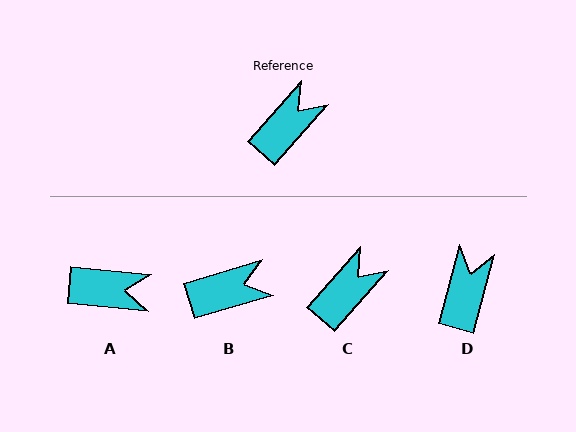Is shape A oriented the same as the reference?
No, it is off by about 54 degrees.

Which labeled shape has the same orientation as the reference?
C.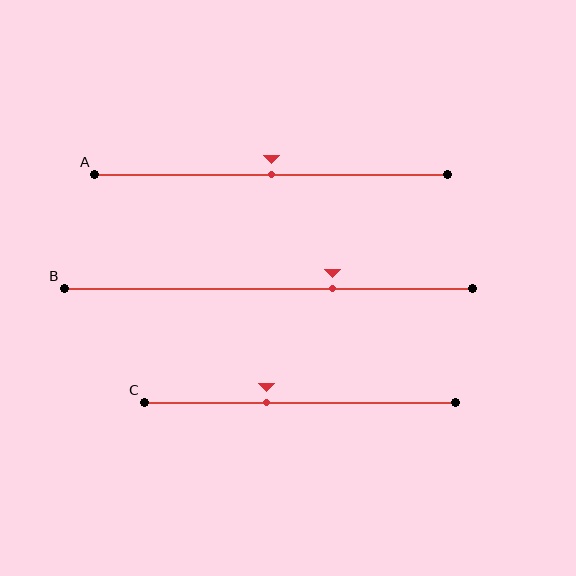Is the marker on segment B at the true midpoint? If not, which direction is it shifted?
No, the marker on segment B is shifted to the right by about 16% of the segment length.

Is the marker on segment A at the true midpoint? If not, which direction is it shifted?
Yes, the marker on segment A is at the true midpoint.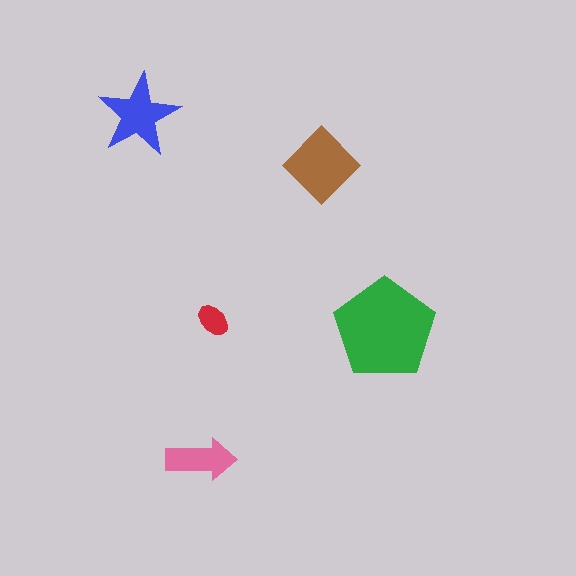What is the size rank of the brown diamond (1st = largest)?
2nd.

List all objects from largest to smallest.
The green pentagon, the brown diamond, the blue star, the pink arrow, the red ellipse.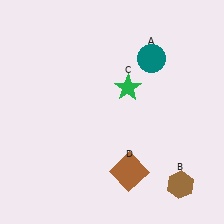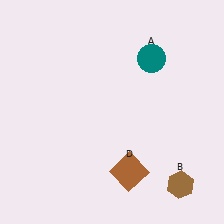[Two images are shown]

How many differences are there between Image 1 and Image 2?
There is 1 difference between the two images.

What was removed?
The green star (C) was removed in Image 2.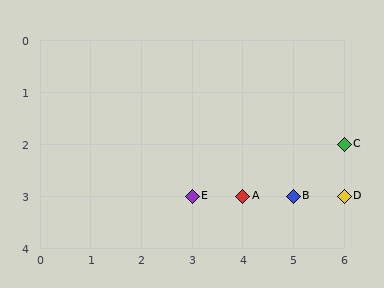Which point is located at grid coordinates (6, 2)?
Point C is at (6, 2).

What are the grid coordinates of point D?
Point D is at grid coordinates (6, 3).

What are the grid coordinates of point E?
Point E is at grid coordinates (3, 3).